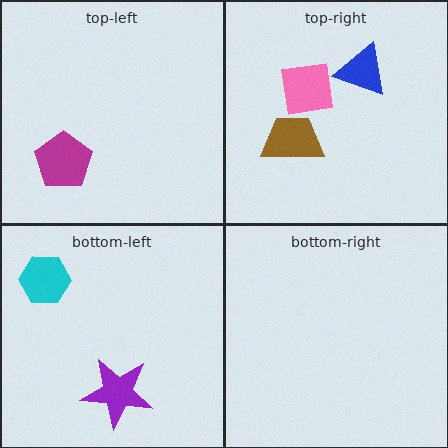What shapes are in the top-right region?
The blue triangle, the brown trapezoid, the pink square.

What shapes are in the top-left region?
The magenta pentagon.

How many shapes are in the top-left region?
1.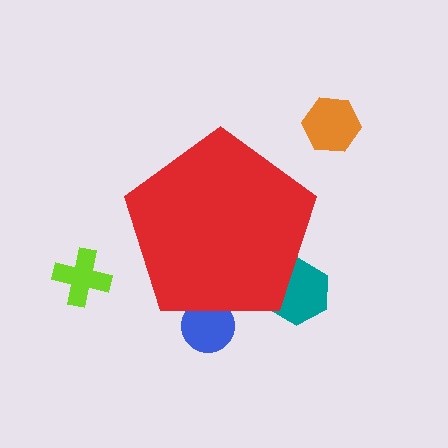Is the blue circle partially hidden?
Yes, the blue circle is partially hidden behind the red pentagon.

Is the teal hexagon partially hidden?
Yes, the teal hexagon is partially hidden behind the red pentagon.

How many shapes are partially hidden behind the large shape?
2 shapes are partially hidden.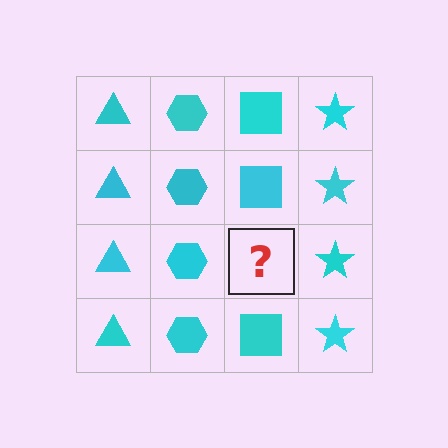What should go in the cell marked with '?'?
The missing cell should contain a cyan square.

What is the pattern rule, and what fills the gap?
The rule is that each column has a consistent shape. The gap should be filled with a cyan square.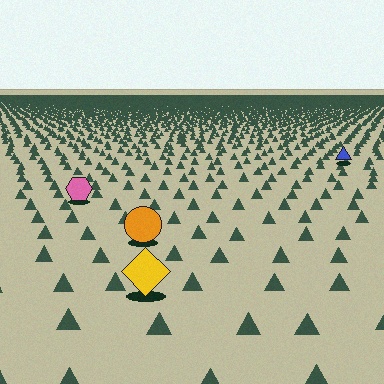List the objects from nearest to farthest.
From nearest to farthest: the yellow diamond, the orange circle, the pink hexagon, the blue triangle.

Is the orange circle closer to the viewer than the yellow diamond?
No. The yellow diamond is closer — you can tell from the texture gradient: the ground texture is coarser near it.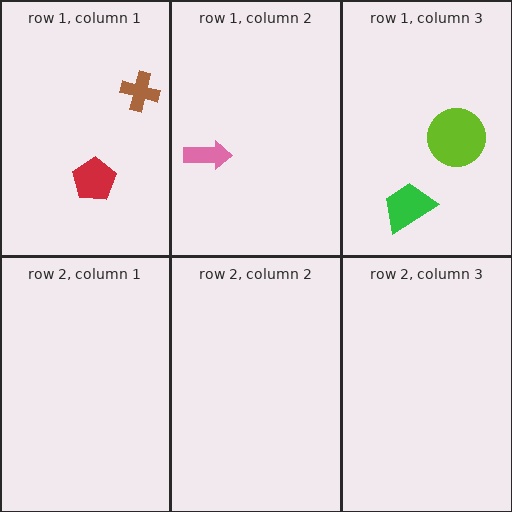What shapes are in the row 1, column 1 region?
The brown cross, the red pentagon.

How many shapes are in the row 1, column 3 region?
2.